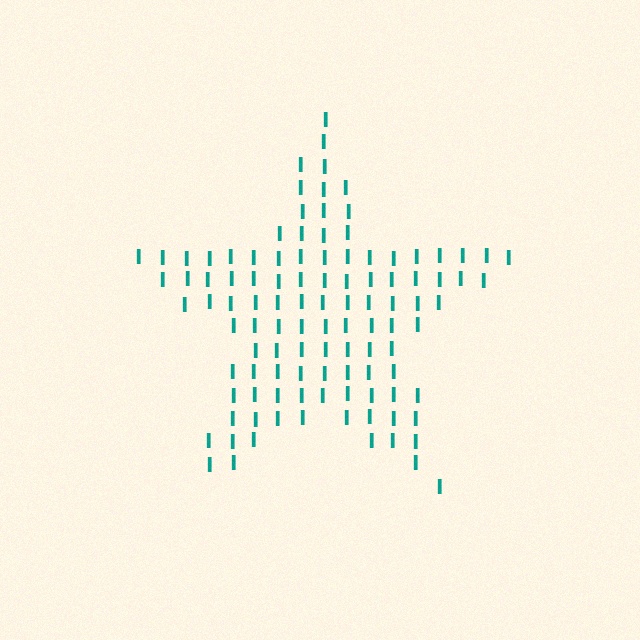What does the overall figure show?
The overall figure shows a star.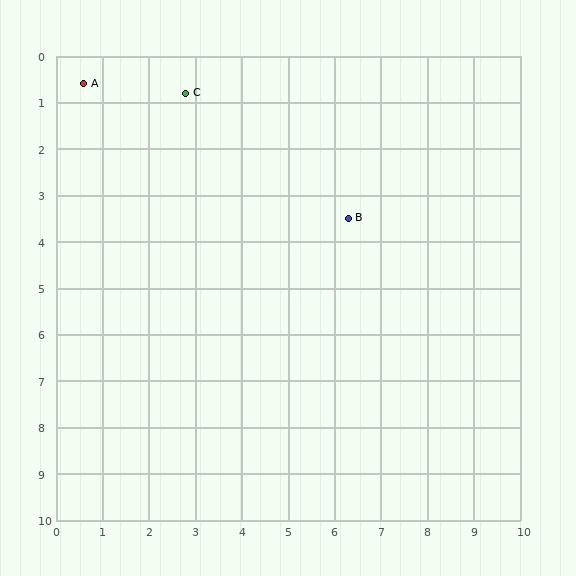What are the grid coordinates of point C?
Point C is at approximately (2.8, 0.8).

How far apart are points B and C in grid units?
Points B and C are about 4.4 grid units apart.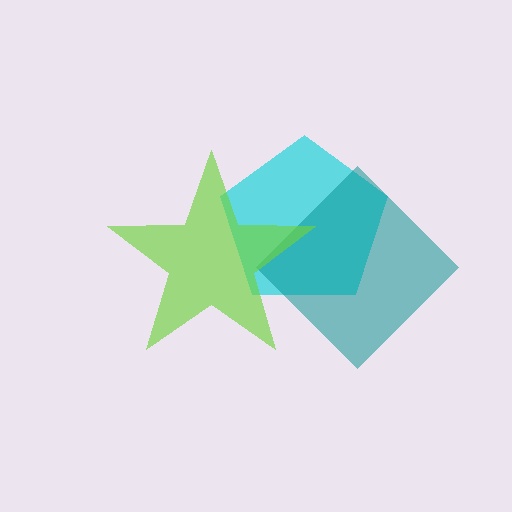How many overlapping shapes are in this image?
There are 3 overlapping shapes in the image.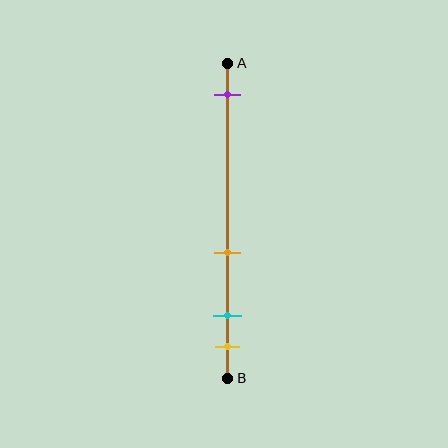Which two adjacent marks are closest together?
The cyan and yellow marks are the closest adjacent pair.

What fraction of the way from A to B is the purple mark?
The purple mark is approximately 10% (0.1) of the way from A to B.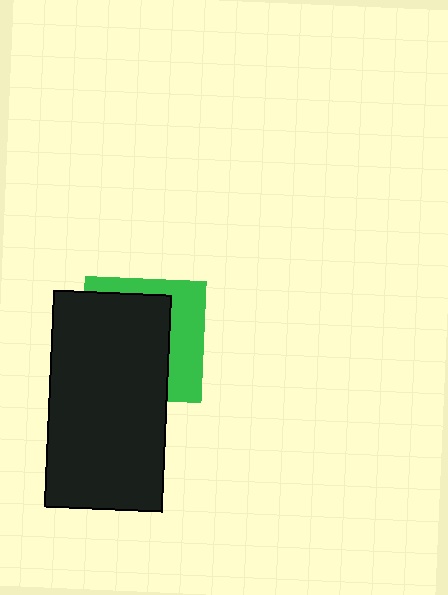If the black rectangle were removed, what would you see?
You would see the complete green square.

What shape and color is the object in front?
The object in front is a black rectangle.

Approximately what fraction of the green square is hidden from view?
Roughly 63% of the green square is hidden behind the black rectangle.